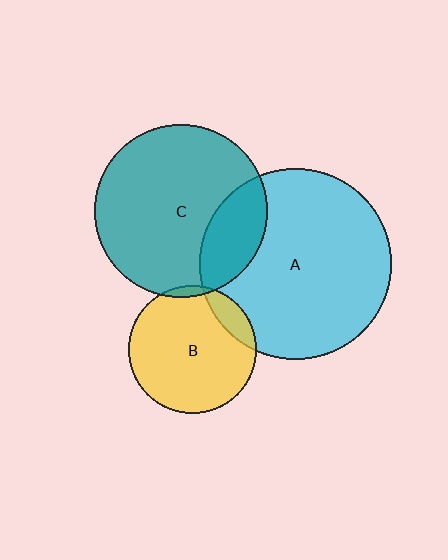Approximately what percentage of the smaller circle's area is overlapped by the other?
Approximately 5%.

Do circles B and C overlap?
Yes.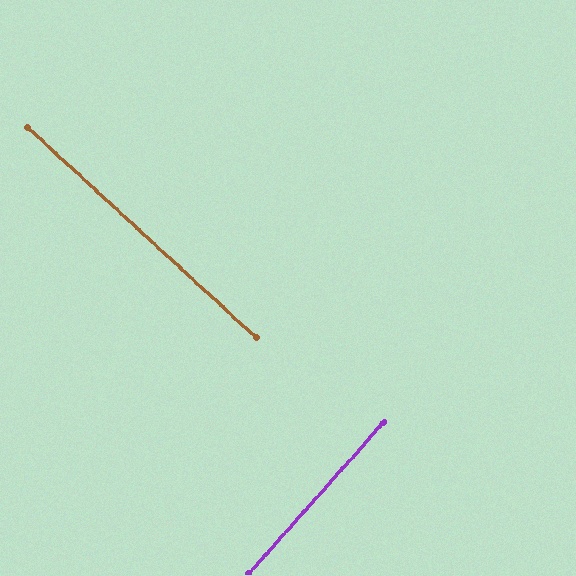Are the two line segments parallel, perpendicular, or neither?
Perpendicular — they meet at approximately 89°.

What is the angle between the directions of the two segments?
Approximately 89 degrees.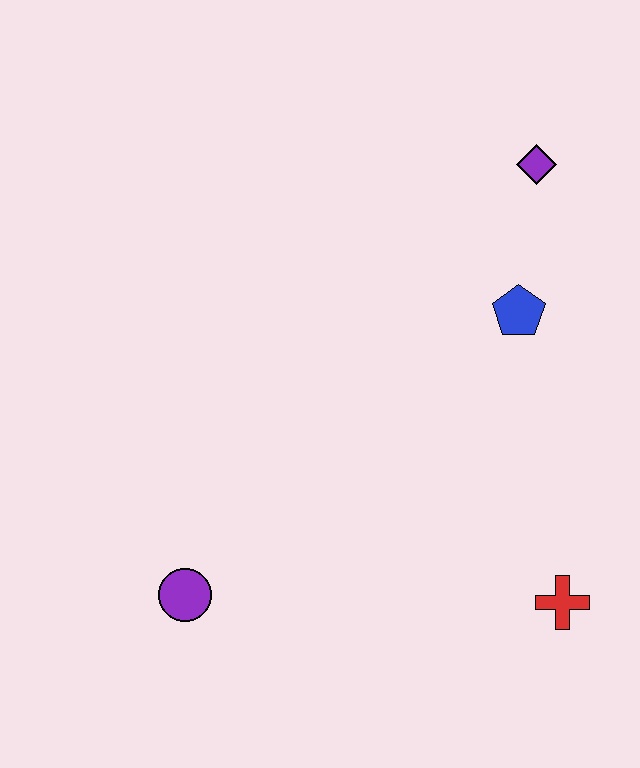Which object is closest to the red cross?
The blue pentagon is closest to the red cross.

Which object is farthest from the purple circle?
The purple diamond is farthest from the purple circle.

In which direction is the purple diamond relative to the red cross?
The purple diamond is above the red cross.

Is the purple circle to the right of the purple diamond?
No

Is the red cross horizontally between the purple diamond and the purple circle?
No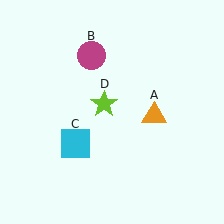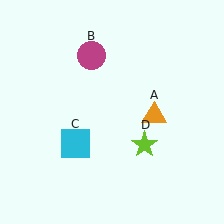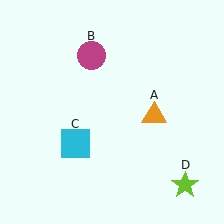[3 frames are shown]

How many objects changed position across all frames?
1 object changed position: lime star (object D).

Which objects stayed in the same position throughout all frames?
Orange triangle (object A) and magenta circle (object B) and cyan square (object C) remained stationary.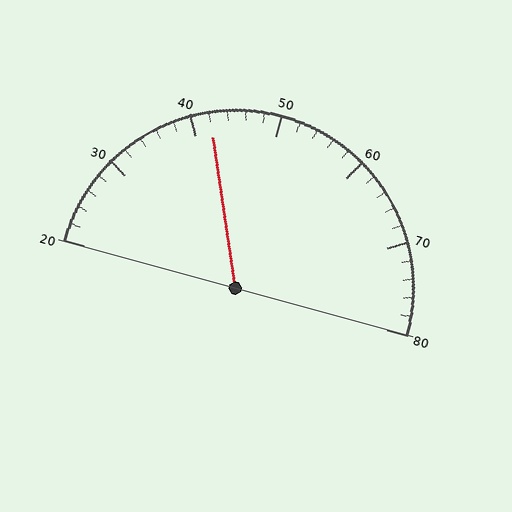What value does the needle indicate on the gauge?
The needle indicates approximately 42.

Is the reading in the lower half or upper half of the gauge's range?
The reading is in the lower half of the range (20 to 80).